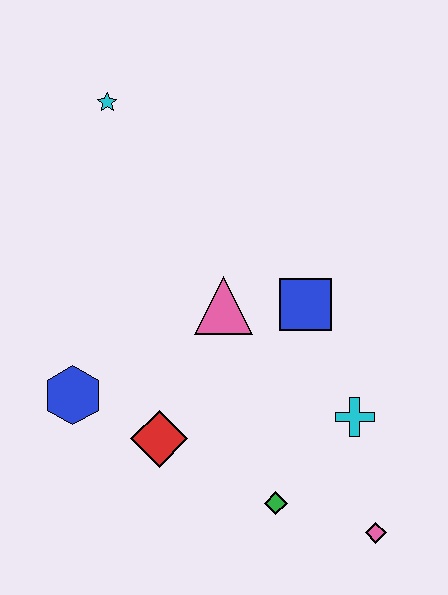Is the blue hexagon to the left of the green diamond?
Yes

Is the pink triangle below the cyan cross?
No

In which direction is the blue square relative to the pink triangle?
The blue square is to the right of the pink triangle.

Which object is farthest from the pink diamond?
The cyan star is farthest from the pink diamond.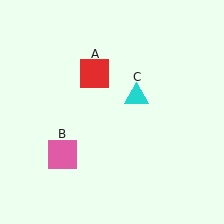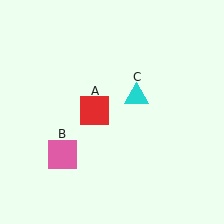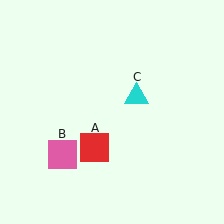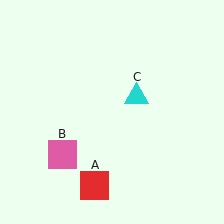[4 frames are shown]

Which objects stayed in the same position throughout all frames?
Pink square (object B) and cyan triangle (object C) remained stationary.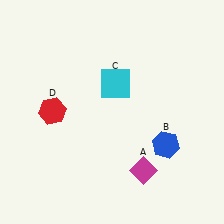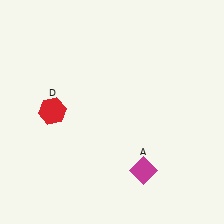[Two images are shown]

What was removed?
The blue hexagon (B), the cyan square (C) were removed in Image 2.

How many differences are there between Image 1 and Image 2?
There are 2 differences between the two images.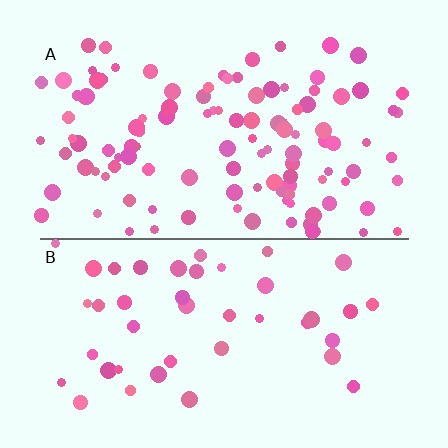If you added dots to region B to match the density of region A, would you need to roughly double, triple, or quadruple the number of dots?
Approximately triple.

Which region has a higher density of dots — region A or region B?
A (the top).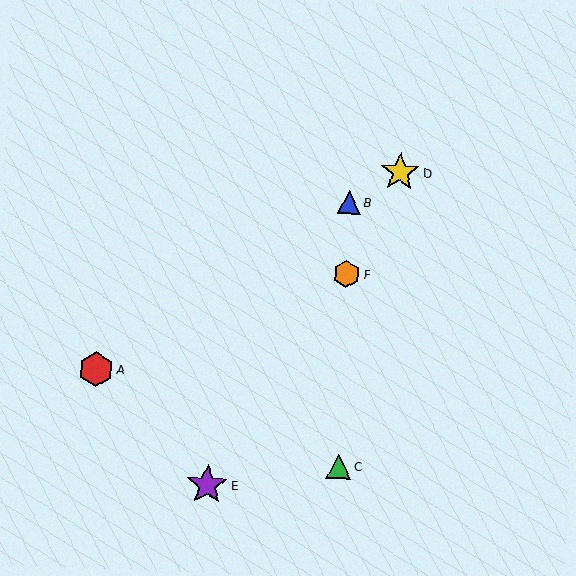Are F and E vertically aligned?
No, F is at x≈347 and E is at x≈207.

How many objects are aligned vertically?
3 objects (B, C, F) are aligned vertically.